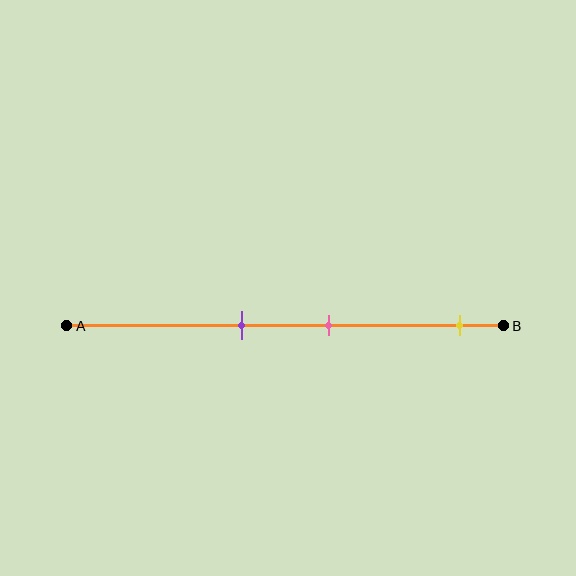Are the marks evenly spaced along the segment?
No, the marks are not evenly spaced.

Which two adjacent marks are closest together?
The purple and pink marks are the closest adjacent pair.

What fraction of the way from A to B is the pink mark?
The pink mark is approximately 60% (0.6) of the way from A to B.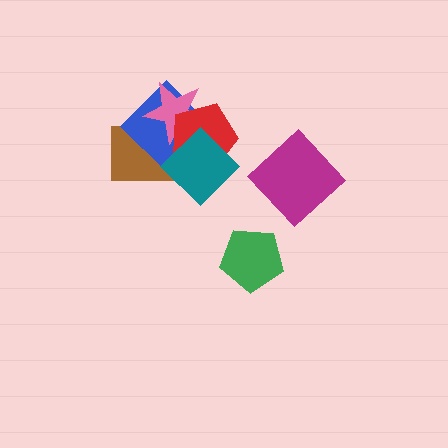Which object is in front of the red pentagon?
The teal diamond is in front of the red pentagon.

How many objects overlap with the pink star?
4 objects overlap with the pink star.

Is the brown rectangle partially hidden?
Yes, it is partially covered by another shape.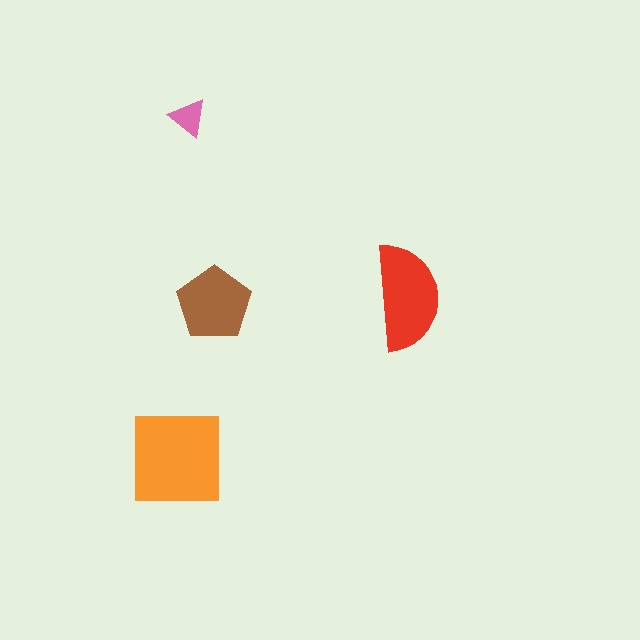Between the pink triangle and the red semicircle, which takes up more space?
The red semicircle.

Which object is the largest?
The orange square.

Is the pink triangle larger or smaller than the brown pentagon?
Smaller.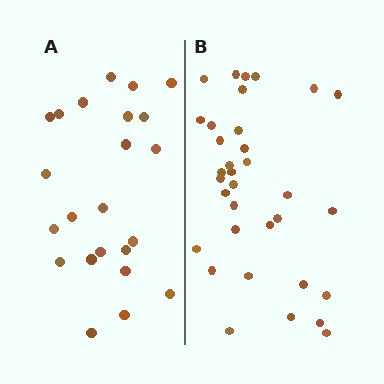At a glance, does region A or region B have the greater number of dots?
Region B (the right region) has more dots.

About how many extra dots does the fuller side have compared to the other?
Region B has roughly 12 or so more dots than region A.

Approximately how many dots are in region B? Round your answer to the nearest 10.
About 30 dots. (The exact count is 34, which rounds to 30.)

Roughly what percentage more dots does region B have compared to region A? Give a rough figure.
About 50% more.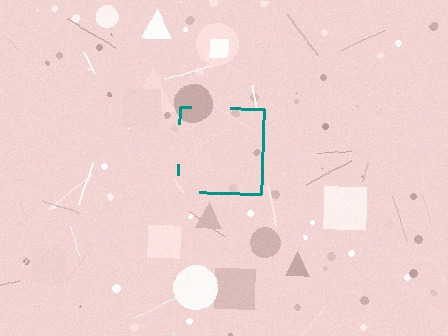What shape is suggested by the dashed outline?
The dashed outline suggests a square.